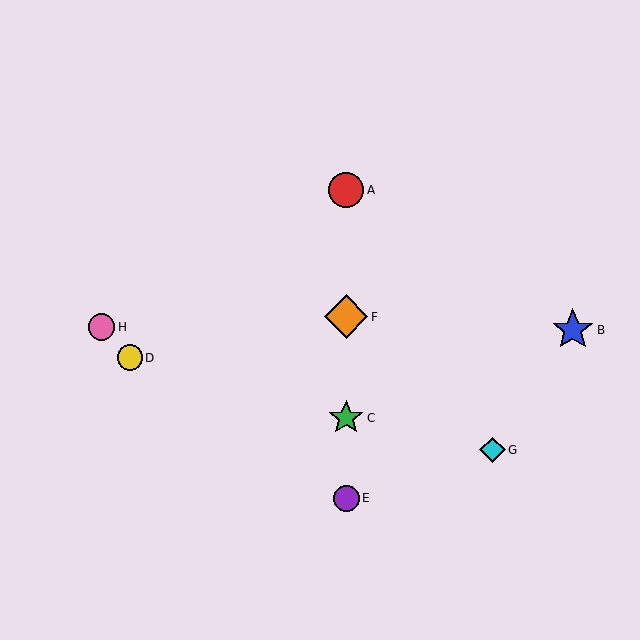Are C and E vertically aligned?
Yes, both are at x≈346.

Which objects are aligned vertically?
Objects A, C, E, F are aligned vertically.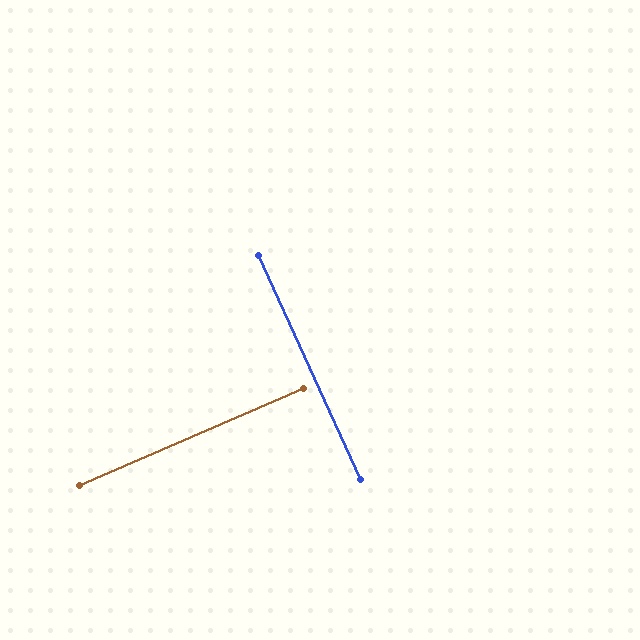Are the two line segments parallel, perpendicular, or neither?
Perpendicular — they meet at approximately 89°.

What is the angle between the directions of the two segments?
Approximately 89 degrees.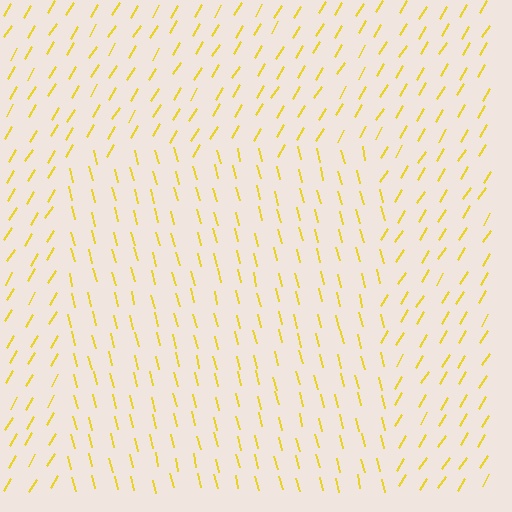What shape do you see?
I see a rectangle.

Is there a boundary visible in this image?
Yes, there is a texture boundary formed by a change in line orientation.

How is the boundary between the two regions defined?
The boundary is defined purely by a change in line orientation (approximately 45 degrees difference). All lines are the same color and thickness.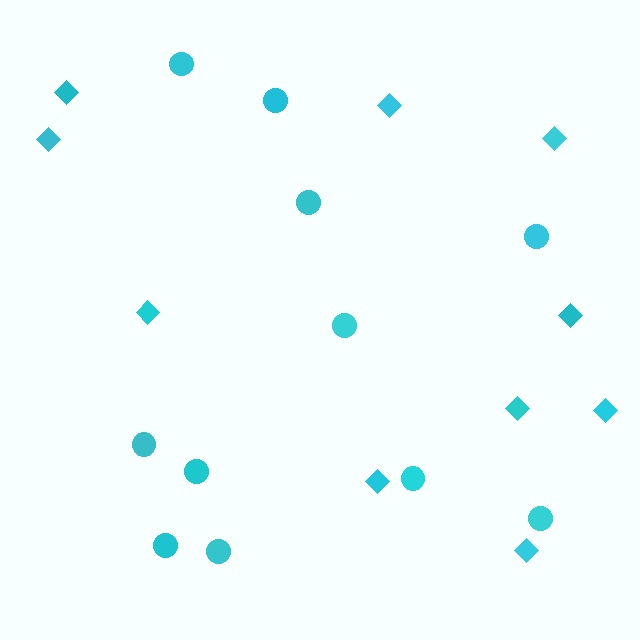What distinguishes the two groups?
There are 2 groups: one group of circles (11) and one group of diamonds (10).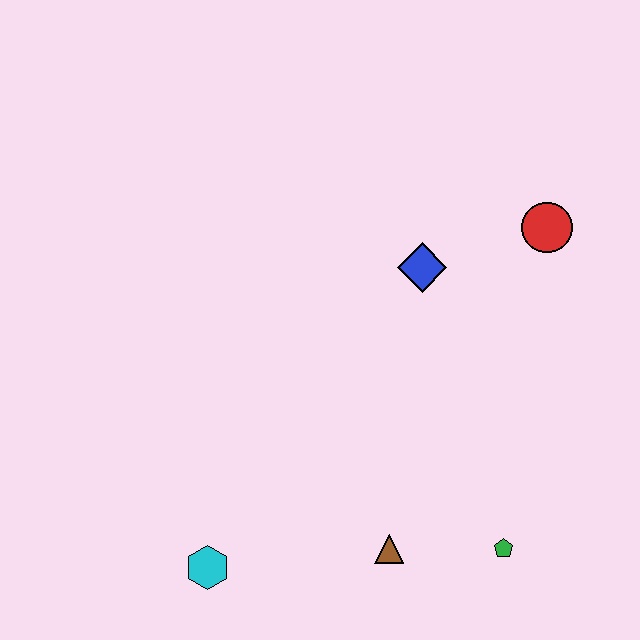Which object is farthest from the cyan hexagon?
The red circle is farthest from the cyan hexagon.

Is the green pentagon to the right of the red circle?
No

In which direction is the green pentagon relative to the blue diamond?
The green pentagon is below the blue diamond.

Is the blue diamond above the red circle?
No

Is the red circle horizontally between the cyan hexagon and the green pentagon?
No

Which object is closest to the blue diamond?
The red circle is closest to the blue diamond.